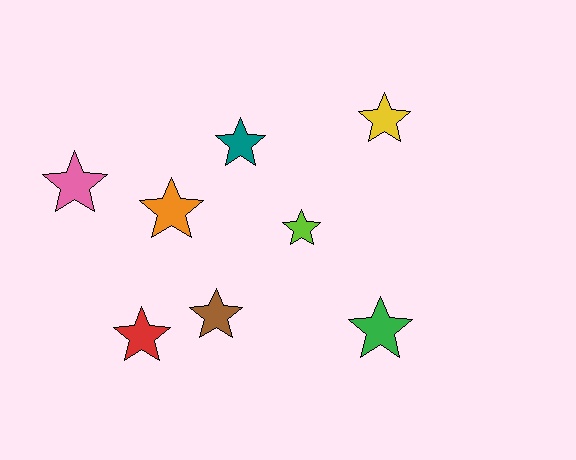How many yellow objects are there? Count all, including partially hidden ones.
There is 1 yellow object.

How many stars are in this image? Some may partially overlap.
There are 8 stars.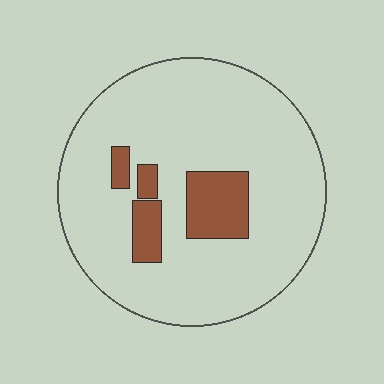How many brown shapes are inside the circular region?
4.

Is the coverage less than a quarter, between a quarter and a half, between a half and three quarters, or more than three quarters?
Less than a quarter.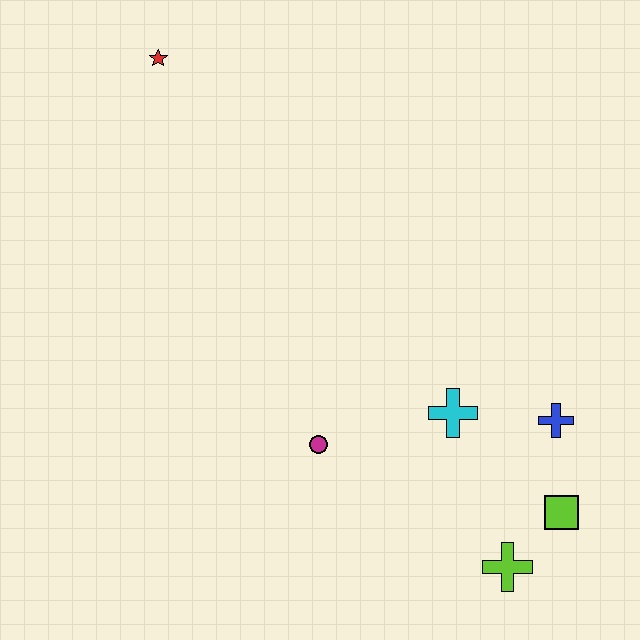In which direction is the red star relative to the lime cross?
The red star is above the lime cross.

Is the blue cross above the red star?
No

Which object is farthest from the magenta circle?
The red star is farthest from the magenta circle.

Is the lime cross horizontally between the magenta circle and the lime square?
Yes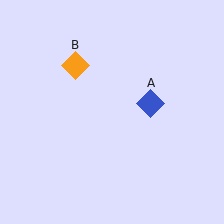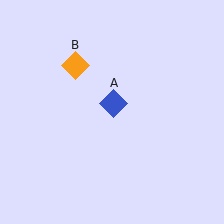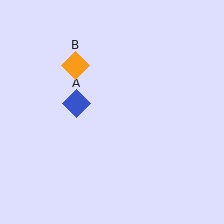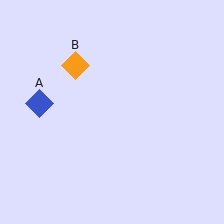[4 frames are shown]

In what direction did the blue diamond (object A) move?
The blue diamond (object A) moved left.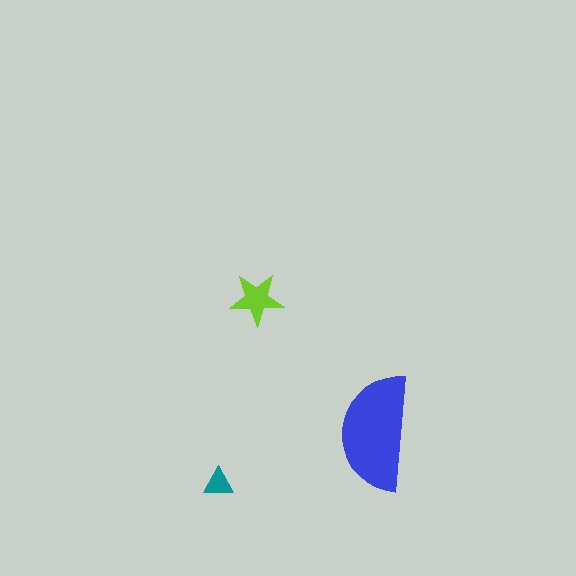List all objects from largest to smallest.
The blue semicircle, the lime star, the teal triangle.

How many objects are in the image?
There are 3 objects in the image.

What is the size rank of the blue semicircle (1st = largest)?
1st.